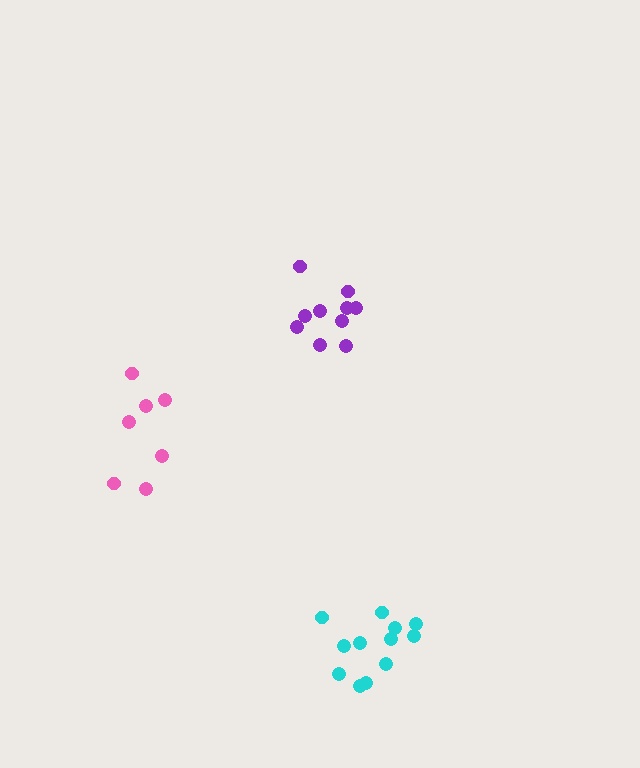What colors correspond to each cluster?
The clusters are colored: purple, pink, cyan.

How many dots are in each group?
Group 1: 10 dots, Group 2: 7 dots, Group 3: 12 dots (29 total).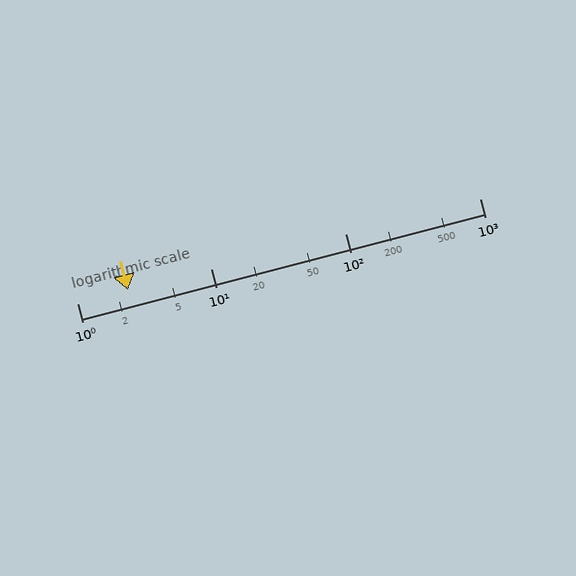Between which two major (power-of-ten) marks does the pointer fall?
The pointer is between 1 and 10.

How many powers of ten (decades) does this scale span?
The scale spans 3 decades, from 1 to 1000.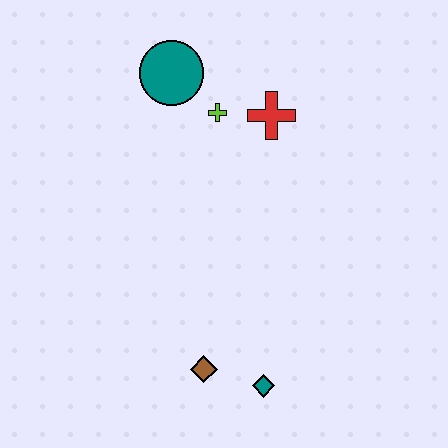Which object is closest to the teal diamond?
The brown diamond is closest to the teal diamond.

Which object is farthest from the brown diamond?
The teal circle is farthest from the brown diamond.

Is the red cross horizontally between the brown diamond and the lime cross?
No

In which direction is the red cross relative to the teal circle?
The red cross is to the right of the teal circle.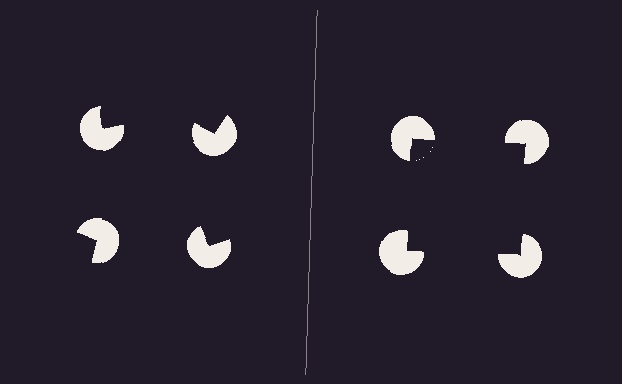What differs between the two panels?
The pac-man discs are positioned identically on both sides; only the wedge orientations differ. On the right they align to a square; on the left they are misaligned.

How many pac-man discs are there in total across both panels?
8 — 4 on each side.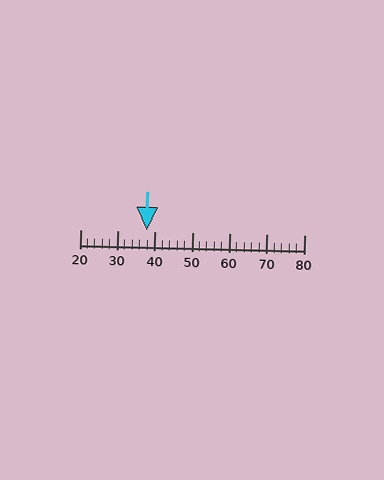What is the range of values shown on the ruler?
The ruler shows values from 20 to 80.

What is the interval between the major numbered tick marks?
The major tick marks are spaced 10 units apart.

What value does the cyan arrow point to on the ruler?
The cyan arrow points to approximately 38.